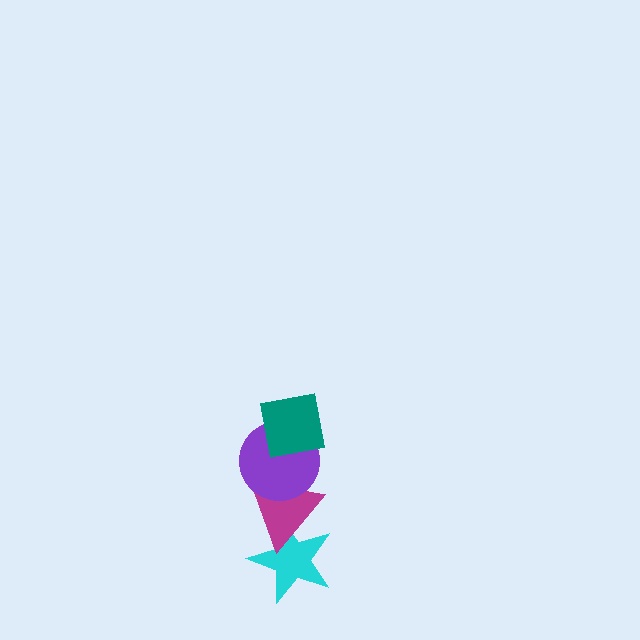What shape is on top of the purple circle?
The teal square is on top of the purple circle.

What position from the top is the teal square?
The teal square is 1st from the top.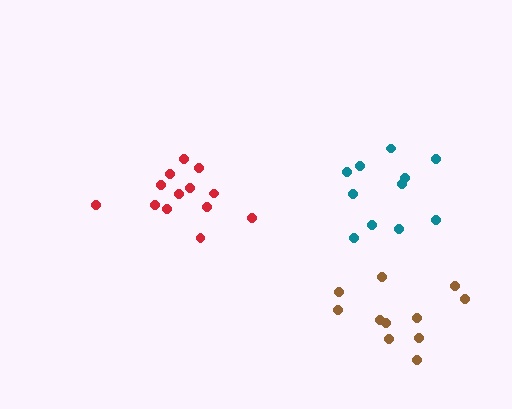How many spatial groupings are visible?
There are 3 spatial groupings.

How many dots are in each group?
Group 1: 13 dots, Group 2: 11 dots, Group 3: 11 dots (35 total).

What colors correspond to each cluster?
The clusters are colored: red, teal, brown.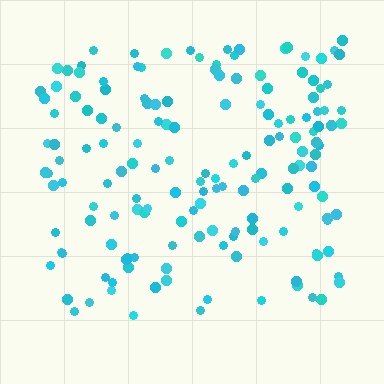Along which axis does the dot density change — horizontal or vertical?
Vertical.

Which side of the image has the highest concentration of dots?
The top.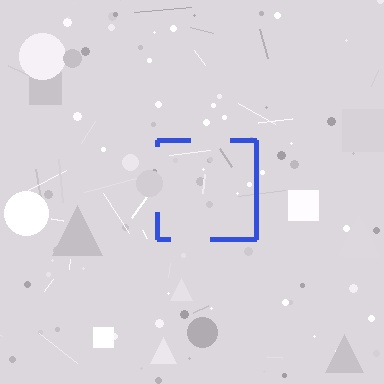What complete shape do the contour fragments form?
The contour fragments form a square.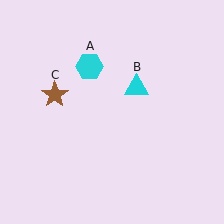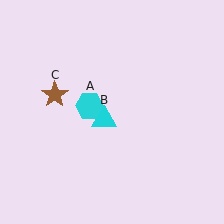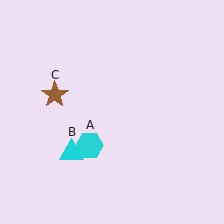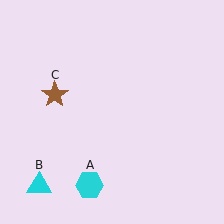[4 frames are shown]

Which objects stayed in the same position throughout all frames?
Brown star (object C) remained stationary.